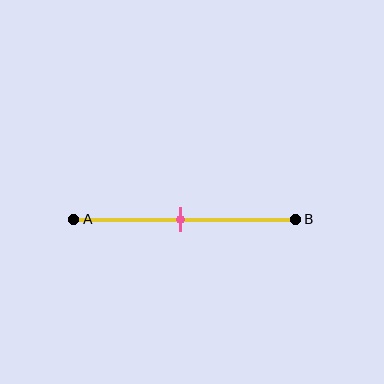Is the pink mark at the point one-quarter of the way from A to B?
No, the mark is at about 50% from A, not at the 25% one-quarter point.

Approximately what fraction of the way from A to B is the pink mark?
The pink mark is approximately 50% of the way from A to B.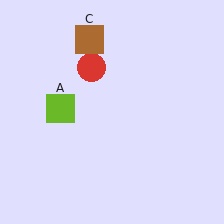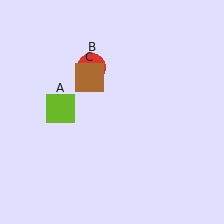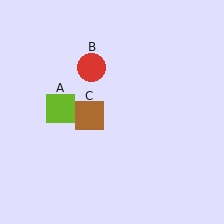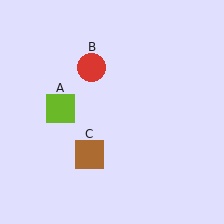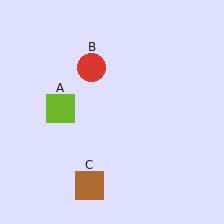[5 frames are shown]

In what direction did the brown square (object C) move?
The brown square (object C) moved down.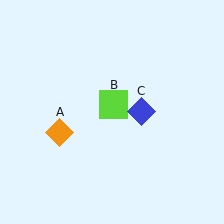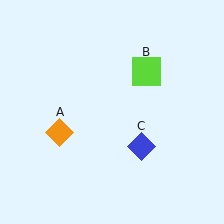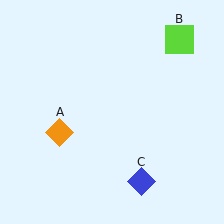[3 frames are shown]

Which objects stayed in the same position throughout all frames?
Orange diamond (object A) remained stationary.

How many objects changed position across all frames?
2 objects changed position: lime square (object B), blue diamond (object C).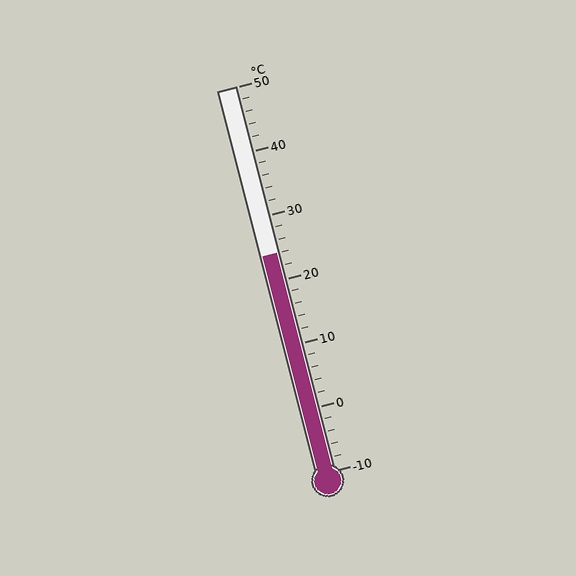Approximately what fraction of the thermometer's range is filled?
The thermometer is filled to approximately 55% of its range.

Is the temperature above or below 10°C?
The temperature is above 10°C.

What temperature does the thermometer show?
The thermometer shows approximately 24°C.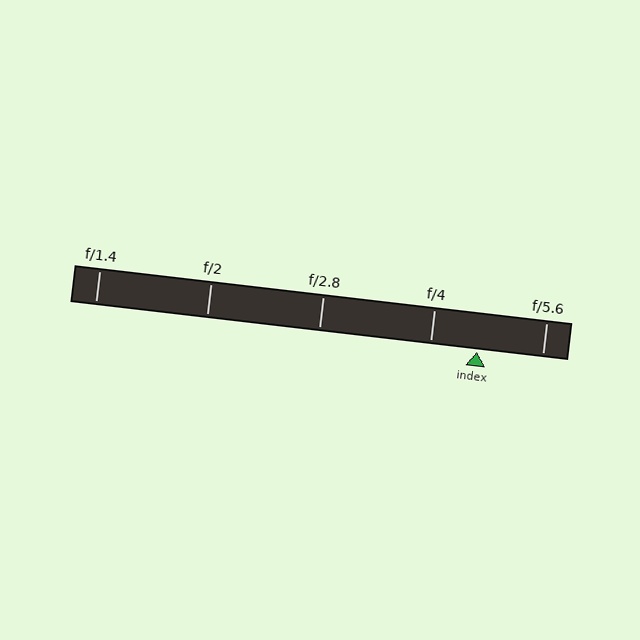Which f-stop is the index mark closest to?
The index mark is closest to f/4.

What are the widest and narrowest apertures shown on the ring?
The widest aperture shown is f/1.4 and the narrowest is f/5.6.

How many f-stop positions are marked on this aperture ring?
There are 5 f-stop positions marked.